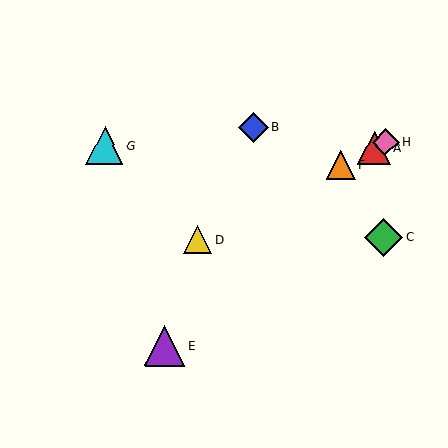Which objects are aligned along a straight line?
Objects A, D, F, H are aligned along a straight line.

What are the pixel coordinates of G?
Object G is at (105, 146).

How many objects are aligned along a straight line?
4 objects (A, D, F, H) are aligned along a straight line.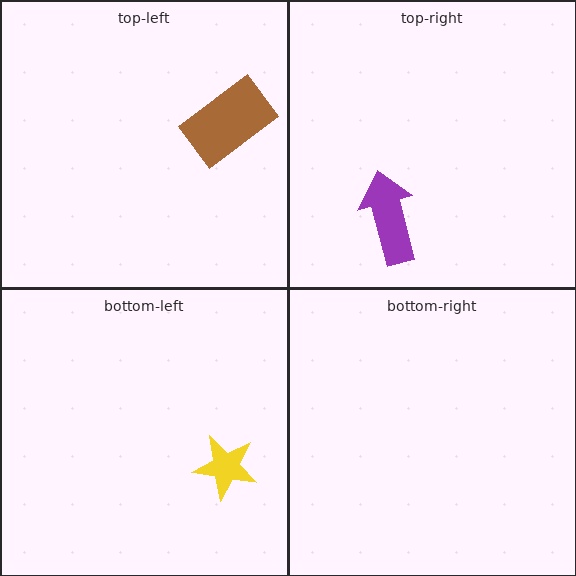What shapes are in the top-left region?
The brown rectangle.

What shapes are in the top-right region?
The purple arrow.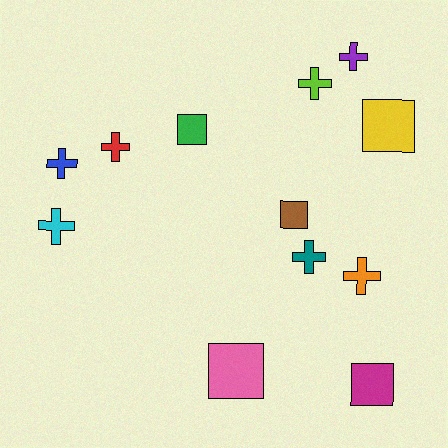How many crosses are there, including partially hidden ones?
There are 7 crosses.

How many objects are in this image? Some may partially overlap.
There are 12 objects.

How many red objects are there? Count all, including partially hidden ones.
There is 1 red object.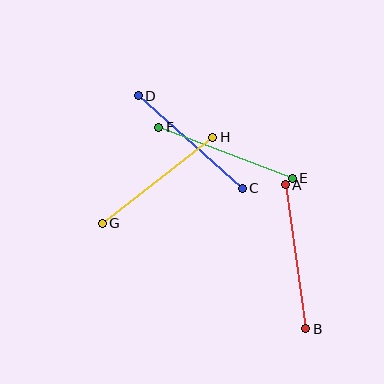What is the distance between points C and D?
The distance is approximately 139 pixels.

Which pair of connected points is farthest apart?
Points A and B are farthest apart.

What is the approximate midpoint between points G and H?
The midpoint is at approximately (157, 180) pixels.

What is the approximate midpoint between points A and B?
The midpoint is at approximately (296, 257) pixels.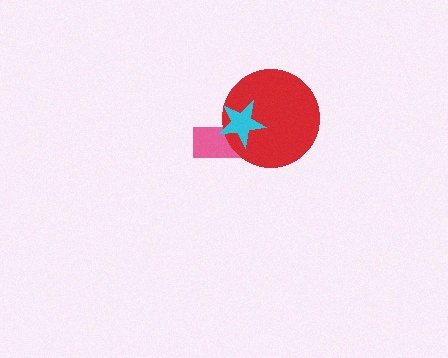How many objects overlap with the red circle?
2 objects overlap with the red circle.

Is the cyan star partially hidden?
No, no other shape covers it.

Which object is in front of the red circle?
The cyan star is in front of the red circle.